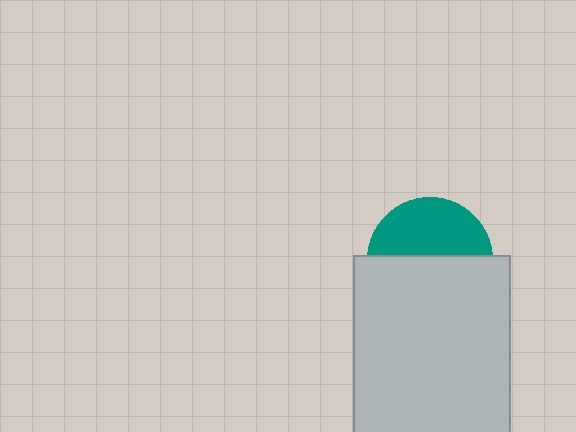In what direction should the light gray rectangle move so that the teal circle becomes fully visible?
The light gray rectangle should move down. That is the shortest direction to clear the overlap and leave the teal circle fully visible.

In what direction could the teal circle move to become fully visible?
The teal circle could move up. That would shift it out from behind the light gray rectangle entirely.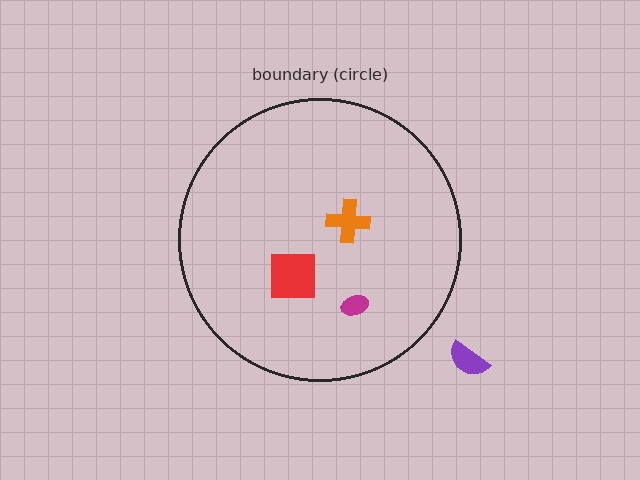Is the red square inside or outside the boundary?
Inside.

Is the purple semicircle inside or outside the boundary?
Outside.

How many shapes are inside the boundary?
3 inside, 1 outside.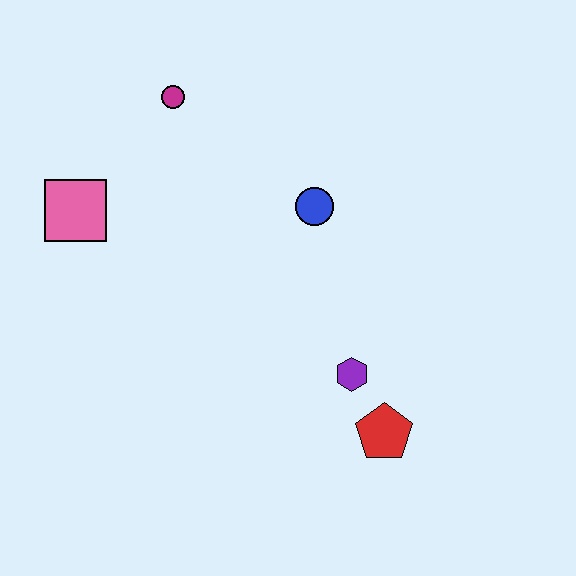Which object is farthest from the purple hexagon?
The magenta circle is farthest from the purple hexagon.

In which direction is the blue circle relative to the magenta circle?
The blue circle is to the right of the magenta circle.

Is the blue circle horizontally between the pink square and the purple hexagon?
Yes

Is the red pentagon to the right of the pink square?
Yes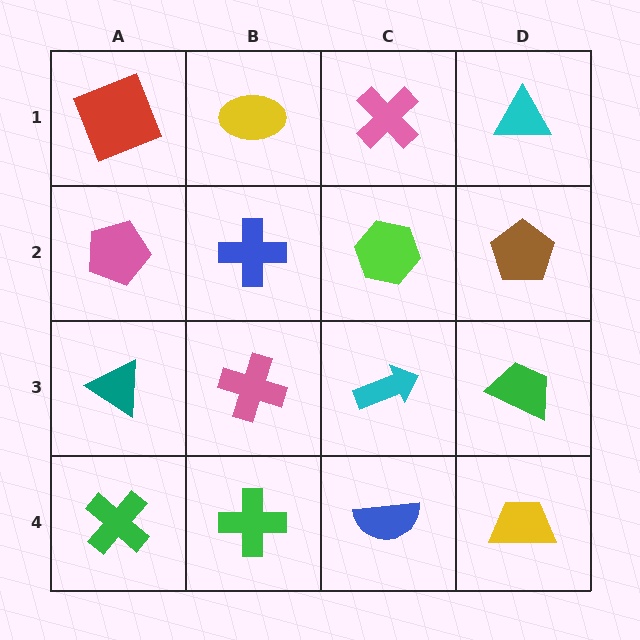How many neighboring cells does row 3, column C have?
4.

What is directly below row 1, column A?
A pink pentagon.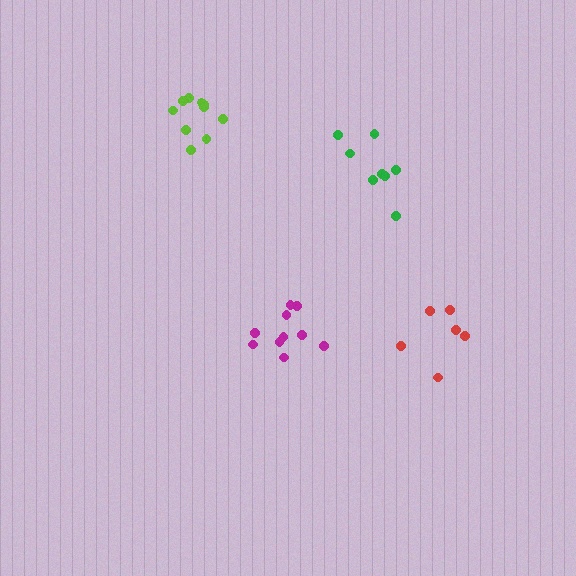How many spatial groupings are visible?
There are 4 spatial groupings.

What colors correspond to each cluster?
The clusters are colored: green, magenta, lime, red.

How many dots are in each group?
Group 1: 8 dots, Group 2: 10 dots, Group 3: 10 dots, Group 4: 6 dots (34 total).